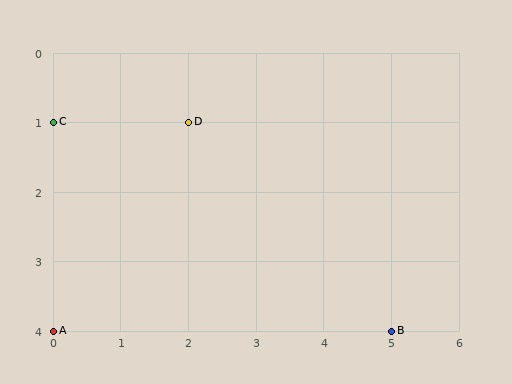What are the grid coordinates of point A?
Point A is at grid coordinates (0, 4).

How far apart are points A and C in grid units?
Points A and C are 3 rows apart.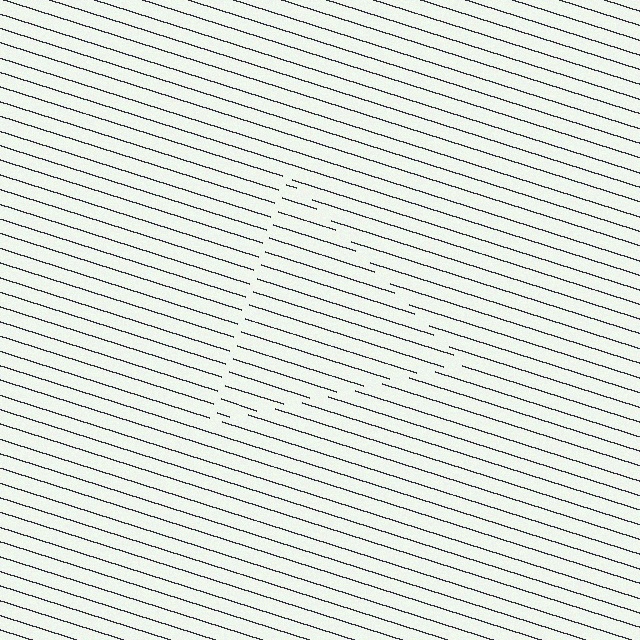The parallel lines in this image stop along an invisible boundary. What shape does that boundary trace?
An illusory triangle. The interior of the shape contains the same grating, shifted by half a period — the contour is defined by the phase discontinuity where line-ends from the inner and outer gratings abut.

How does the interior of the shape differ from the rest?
The interior of the shape contains the same grating, shifted by half a period — the contour is defined by the phase discontinuity where line-ends from the inner and outer gratings abut.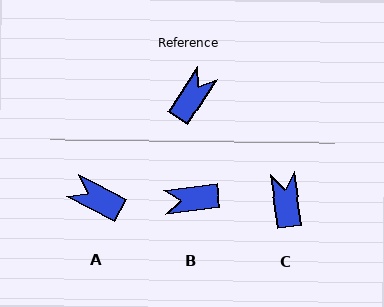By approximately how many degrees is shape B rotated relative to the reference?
Approximately 129 degrees counter-clockwise.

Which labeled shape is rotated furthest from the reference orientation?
B, about 129 degrees away.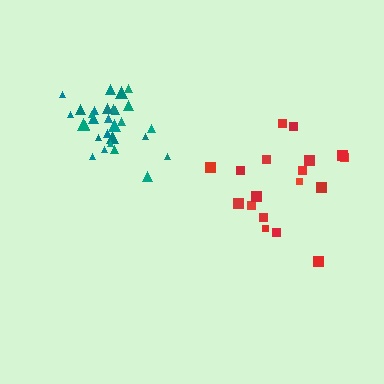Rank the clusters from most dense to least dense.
teal, red.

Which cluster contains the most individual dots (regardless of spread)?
Teal (29).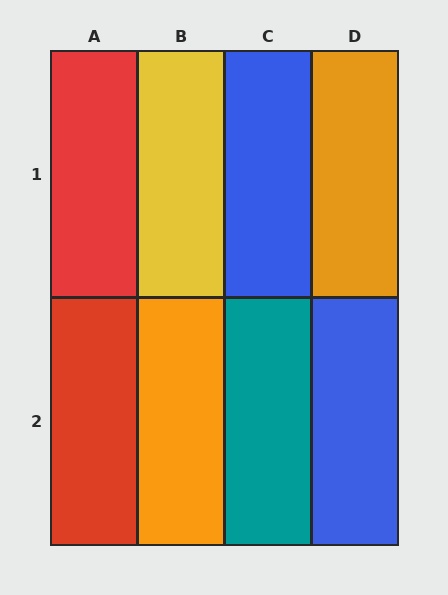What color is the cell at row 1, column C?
Blue.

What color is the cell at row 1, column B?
Yellow.